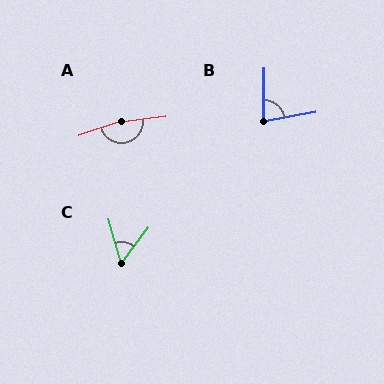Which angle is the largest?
A, at approximately 167 degrees.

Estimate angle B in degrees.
Approximately 79 degrees.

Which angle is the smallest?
C, at approximately 52 degrees.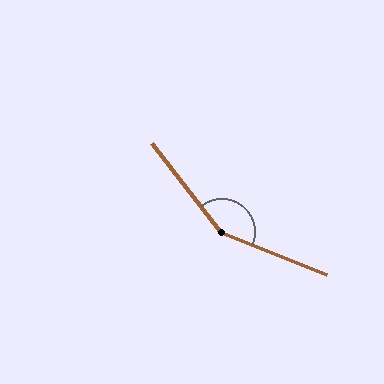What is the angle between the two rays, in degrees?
Approximately 150 degrees.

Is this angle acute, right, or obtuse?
It is obtuse.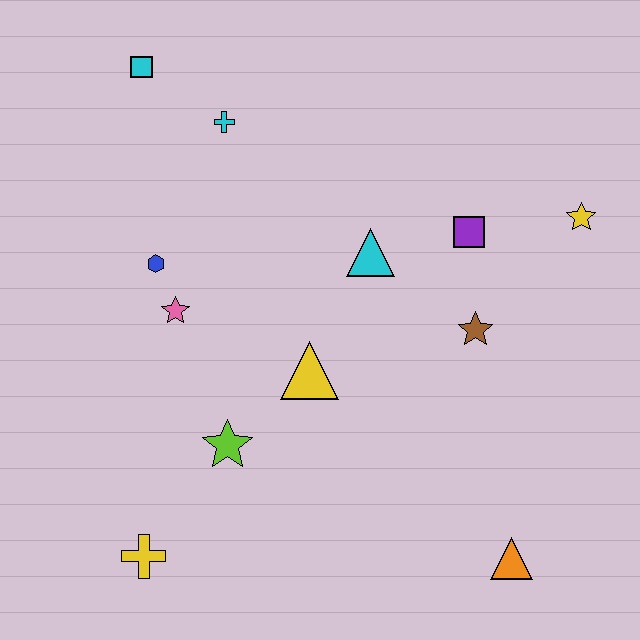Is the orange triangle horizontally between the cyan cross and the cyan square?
No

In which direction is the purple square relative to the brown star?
The purple square is above the brown star.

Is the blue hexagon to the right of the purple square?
No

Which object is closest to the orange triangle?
The brown star is closest to the orange triangle.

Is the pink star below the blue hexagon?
Yes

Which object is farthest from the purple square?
The yellow cross is farthest from the purple square.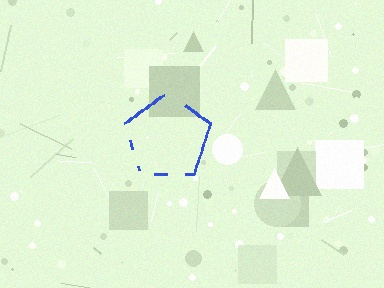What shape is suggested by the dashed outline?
The dashed outline suggests a pentagon.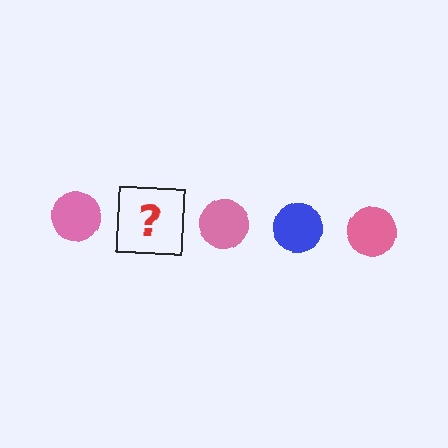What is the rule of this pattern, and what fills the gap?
The rule is that the pattern cycles through pink, blue circles. The gap should be filled with a blue circle.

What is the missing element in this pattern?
The missing element is a blue circle.